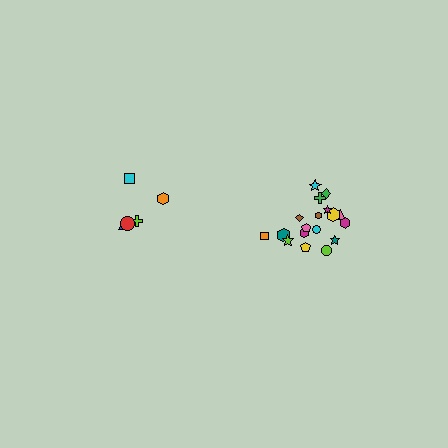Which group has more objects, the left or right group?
The right group.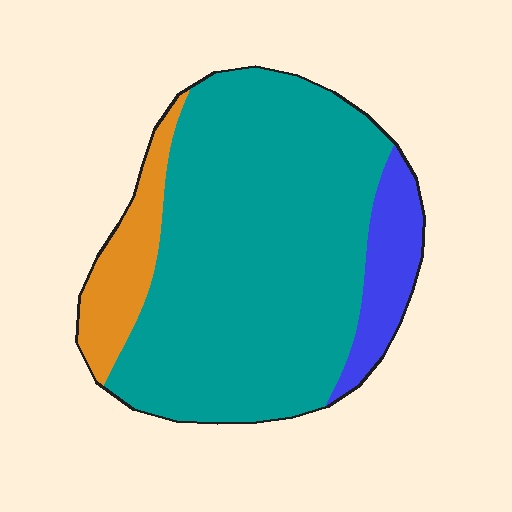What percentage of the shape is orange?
Orange takes up less than a sixth of the shape.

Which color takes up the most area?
Teal, at roughly 75%.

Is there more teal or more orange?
Teal.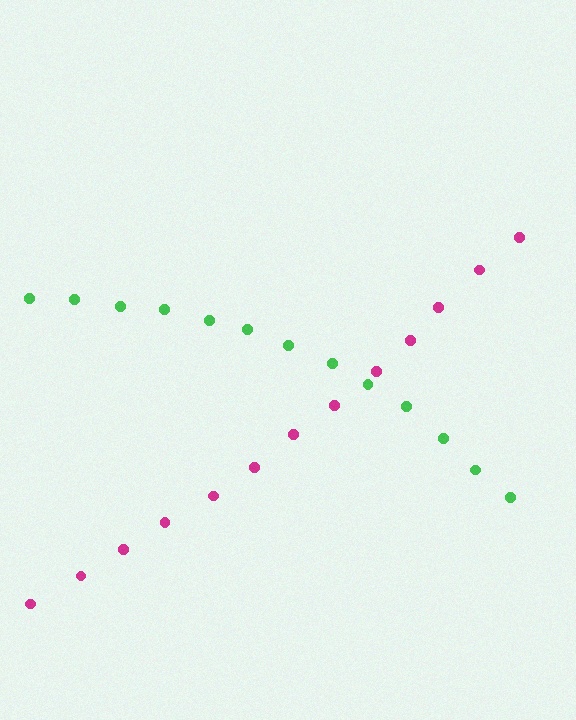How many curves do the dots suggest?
There are 2 distinct paths.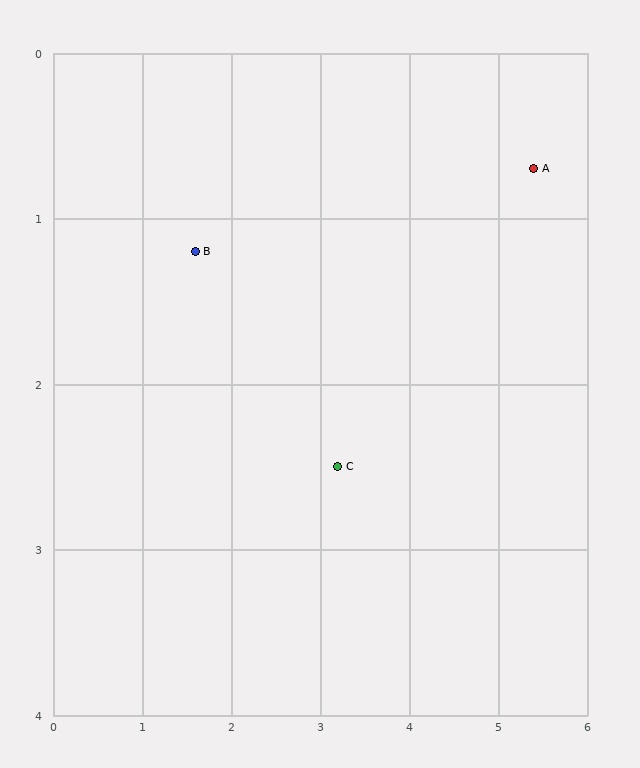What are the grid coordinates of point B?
Point B is at approximately (1.6, 1.2).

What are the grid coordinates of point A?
Point A is at approximately (5.4, 0.7).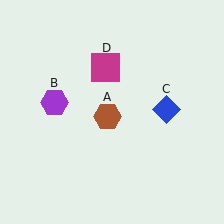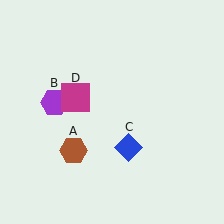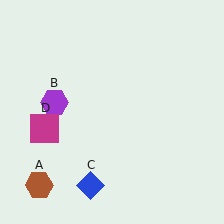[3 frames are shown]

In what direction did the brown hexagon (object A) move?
The brown hexagon (object A) moved down and to the left.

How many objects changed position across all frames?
3 objects changed position: brown hexagon (object A), blue diamond (object C), magenta square (object D).